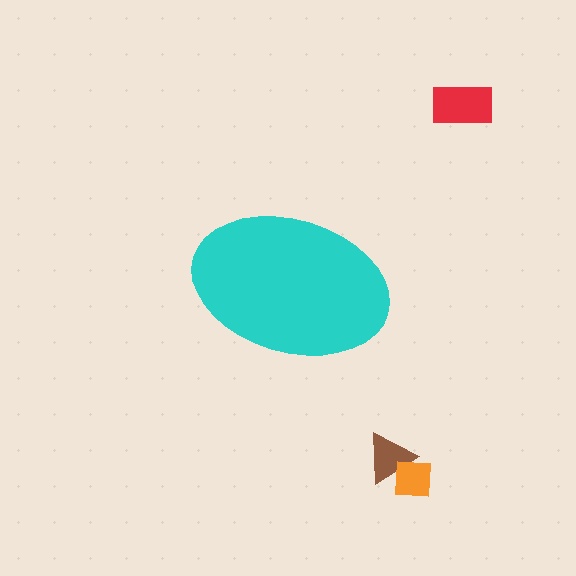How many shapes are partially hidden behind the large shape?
0 shapes are partially hidden.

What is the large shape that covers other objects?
A cyan ellipse.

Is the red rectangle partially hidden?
No, the red rectangle is fully visible.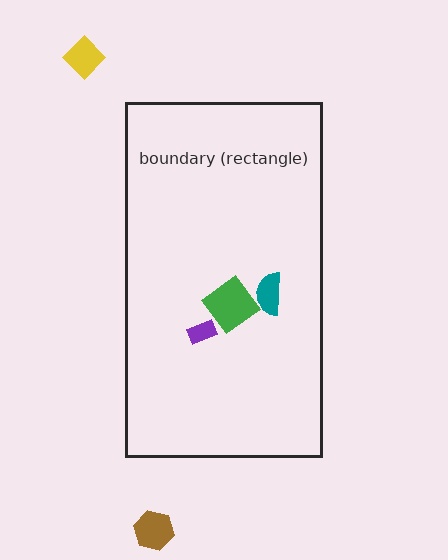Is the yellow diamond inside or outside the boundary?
Outside.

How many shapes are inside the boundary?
3 inside, 2 outside.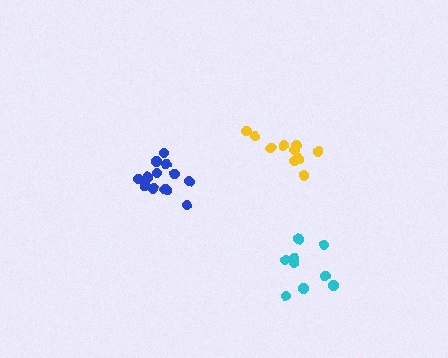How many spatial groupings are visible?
There are 3 spatial groupings.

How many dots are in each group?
Group 1: 13 dots, Group 2: 10 dots, Group 3: 9 dots (32 total).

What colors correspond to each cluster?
The clusters are colored: blue, yellow, cyan.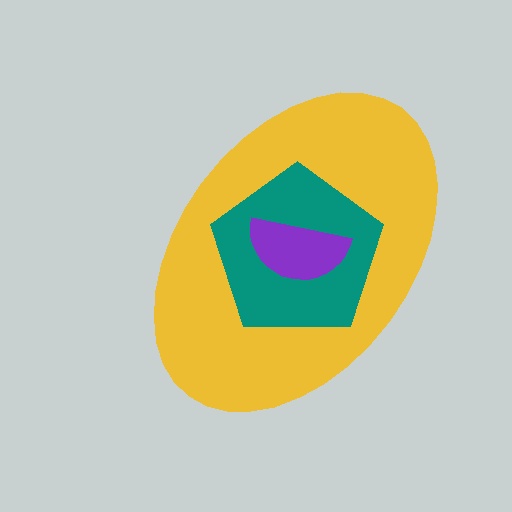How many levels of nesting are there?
3.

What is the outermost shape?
The yellow ellipse.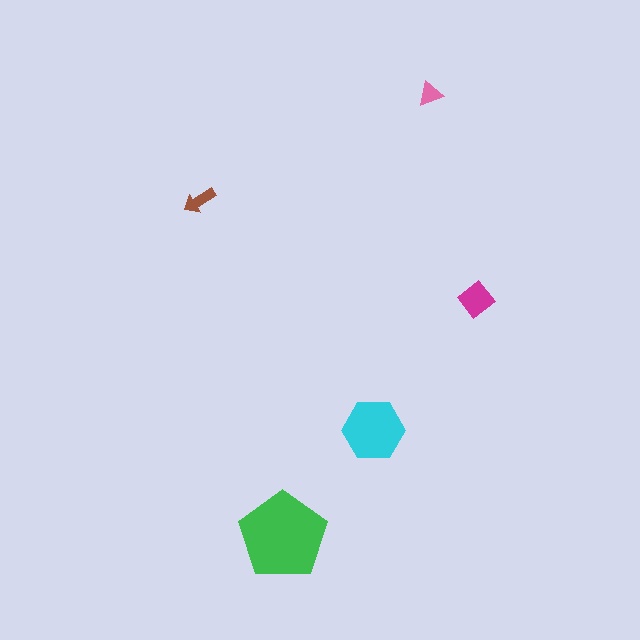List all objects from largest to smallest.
The green pentagon, the cyan hexagon, the magenta diamond, the brown arrow, the pink triangle.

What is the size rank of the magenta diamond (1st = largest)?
3rd.